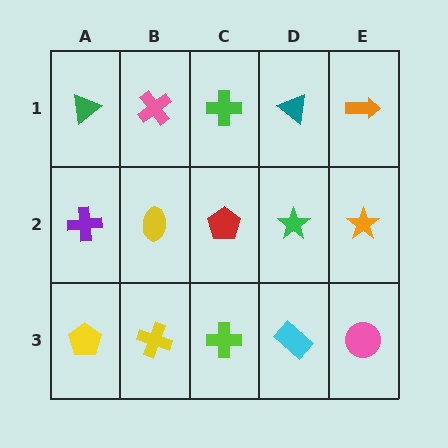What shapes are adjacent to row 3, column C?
A red pentagon (row 2, column C), a yellow cross (row 3, column B), a cyan rectangle (row 3, column D).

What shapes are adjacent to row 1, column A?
A purple cross (row 2, column A), a pink cross (row 1, column B).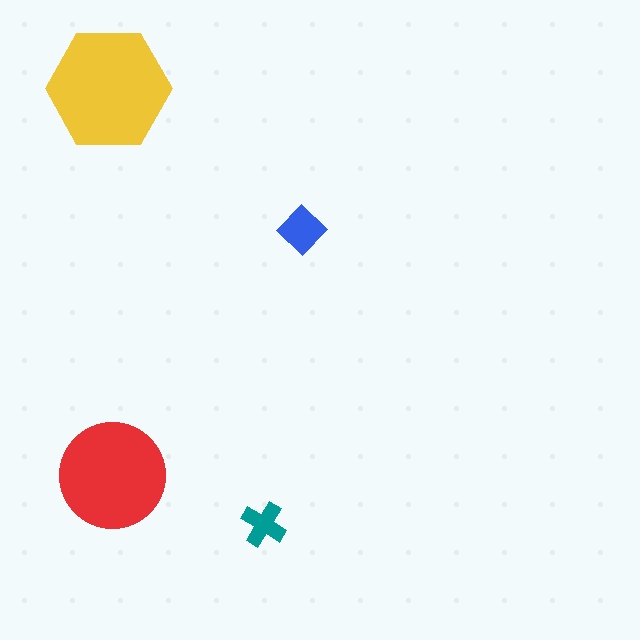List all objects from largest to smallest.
The yellow hexagon, the red circle, the blue diamond, the teal cross.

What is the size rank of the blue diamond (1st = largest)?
3rd.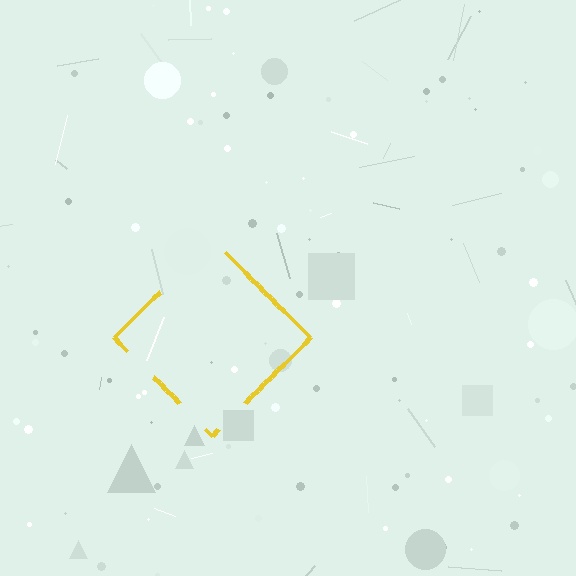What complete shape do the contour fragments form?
The contour fragments form a diamond.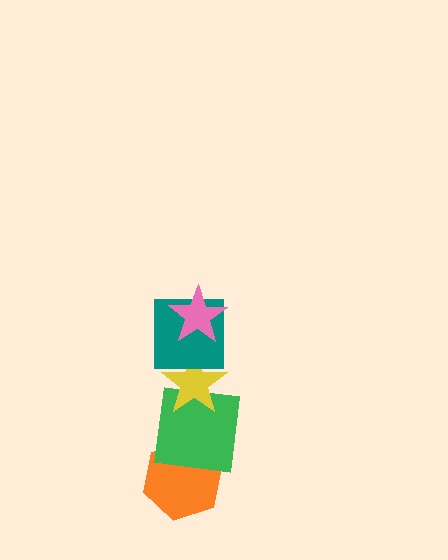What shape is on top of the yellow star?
The teal square is on top of the yellow star.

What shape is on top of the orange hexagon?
The green square is on top of the orange hexagon.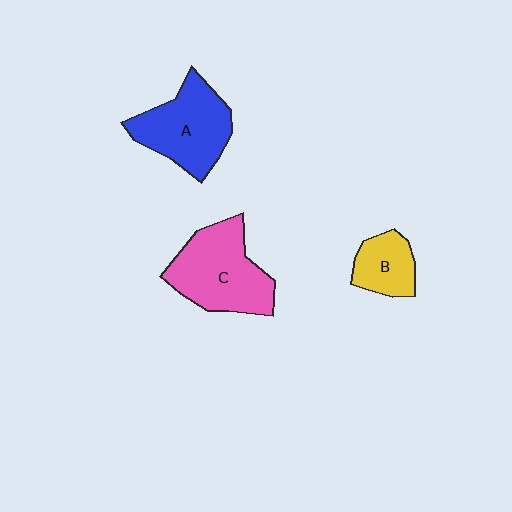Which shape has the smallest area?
Shape B (yellow).